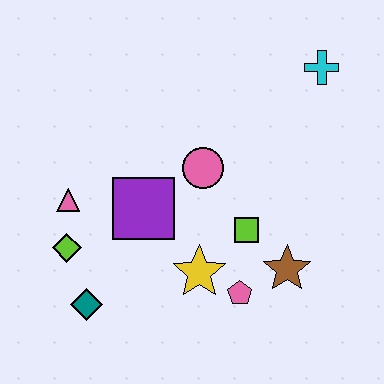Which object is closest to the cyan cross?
The pink circle is closest to the cyan cross.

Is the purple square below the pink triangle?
Yes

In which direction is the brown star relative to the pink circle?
The brown star is below the pink circle.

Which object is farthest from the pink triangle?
The cyan cross is farthest from the pink triangle.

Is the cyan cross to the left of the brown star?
No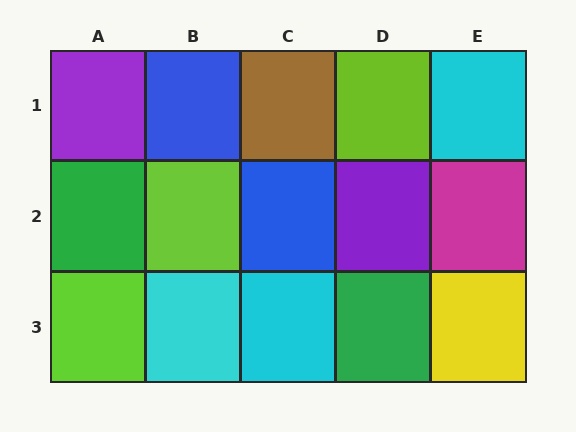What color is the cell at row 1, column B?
Blue.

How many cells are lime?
3 cells are lime.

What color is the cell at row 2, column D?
Purple.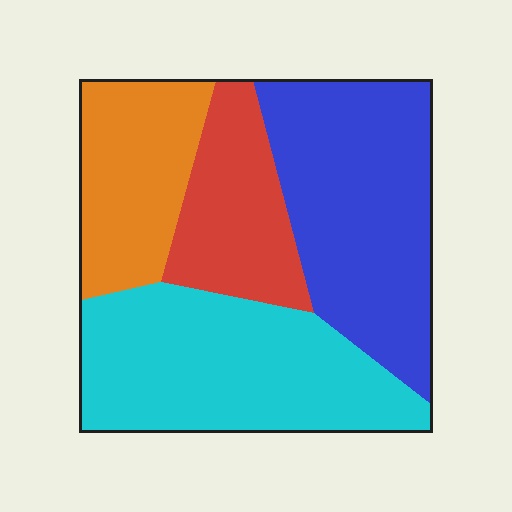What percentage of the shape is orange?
Orange covers 18% of the shape.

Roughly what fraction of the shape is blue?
Blue takes up about one third (1/3) of the shape.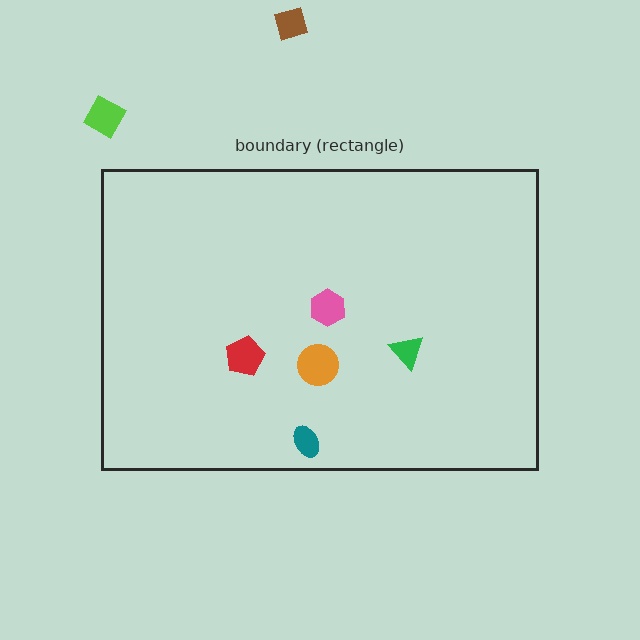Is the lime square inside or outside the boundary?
Outside.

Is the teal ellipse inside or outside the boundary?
Inside.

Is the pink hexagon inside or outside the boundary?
Inside.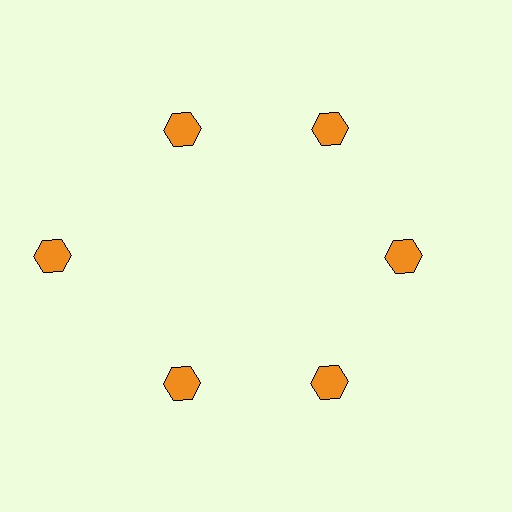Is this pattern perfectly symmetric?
No. The 6 orange hexagons are arranged in a ring, but one element near the 9 o'clock position is pushed outward from the center, breaking the 6-fold rotational symmetry.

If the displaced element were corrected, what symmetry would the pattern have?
It would have 6-fold rotational symmetry — the pattern would map onto itself every 60 degrees.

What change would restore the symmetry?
The symmetry would be restored by moving it inward, back onto the ring so that all 6 hexagons sit at equal angles and equal distance from the center.